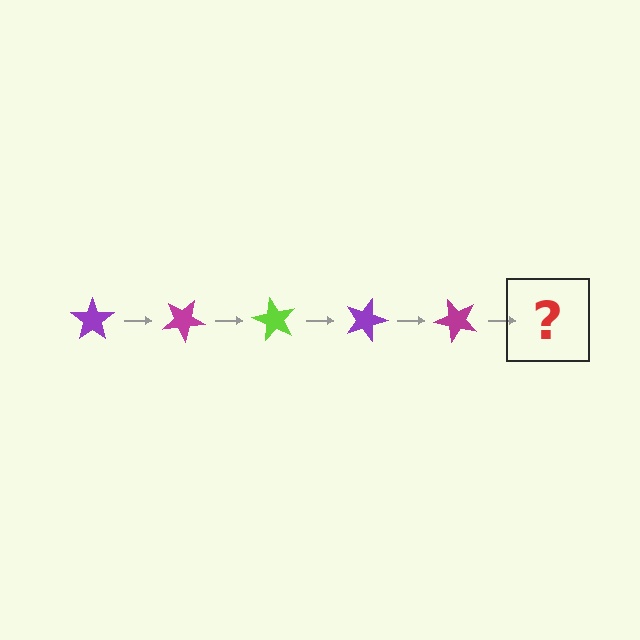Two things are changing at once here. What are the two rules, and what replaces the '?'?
The two rules are that it rotates 30 degrees each step and the color cycles through purple, magenta, and lime. The '?' should be a lime star, rotated 150 degrees from the start.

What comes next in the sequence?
The next element should be a lime star, rotated 150 degrees from the start.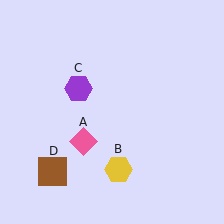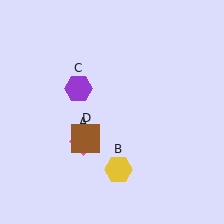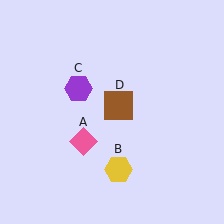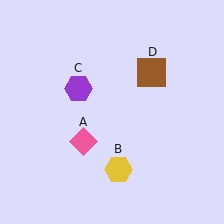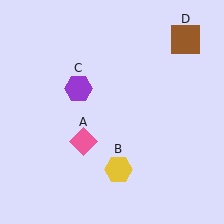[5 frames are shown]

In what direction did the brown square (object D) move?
The brown square (object D) moved up and to the right.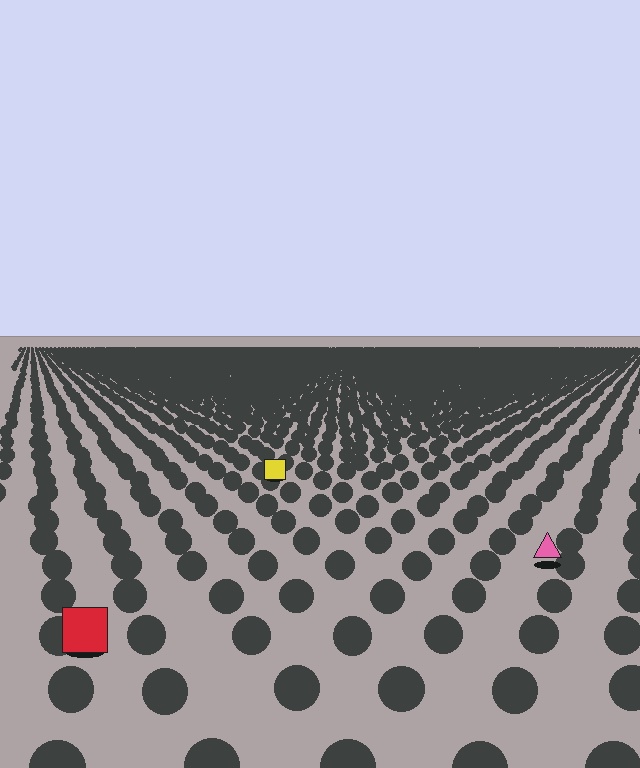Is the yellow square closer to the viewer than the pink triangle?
No. The pink triangle is closer — you can tell from the texture gradient: the ground texture is coarser near it.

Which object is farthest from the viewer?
The yellow square is farthest from the viewer. It appears smaller and the ground texture around it is denser.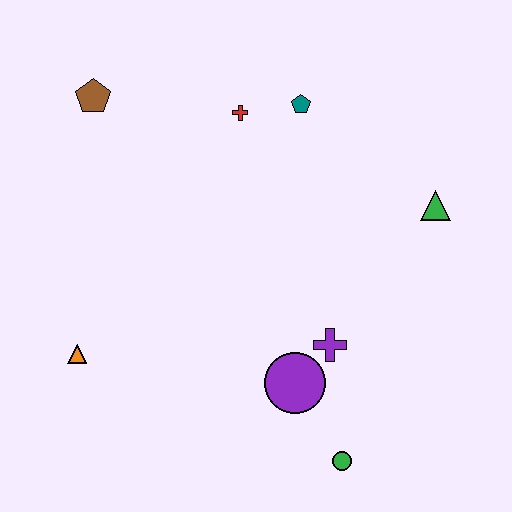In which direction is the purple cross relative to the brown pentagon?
The purple cross is below the brown pentagon.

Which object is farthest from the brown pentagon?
The green circle is farthest from the brown pentagon.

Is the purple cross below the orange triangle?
No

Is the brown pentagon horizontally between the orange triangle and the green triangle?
Yes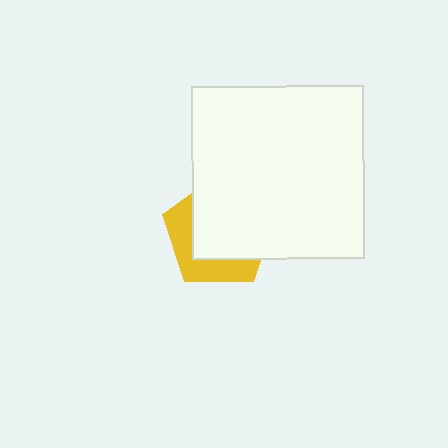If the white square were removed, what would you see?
You would see the complete yellow pentagon.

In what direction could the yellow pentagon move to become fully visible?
The yellow pentagon could move toward the lower-left. That would shift it out from behind the white square entirely.